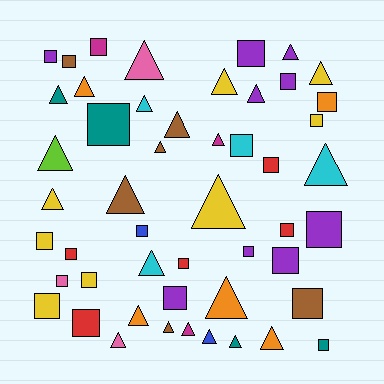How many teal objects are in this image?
There are 4 teal objects.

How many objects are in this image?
There are 50 objects.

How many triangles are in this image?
There are 25 triangles.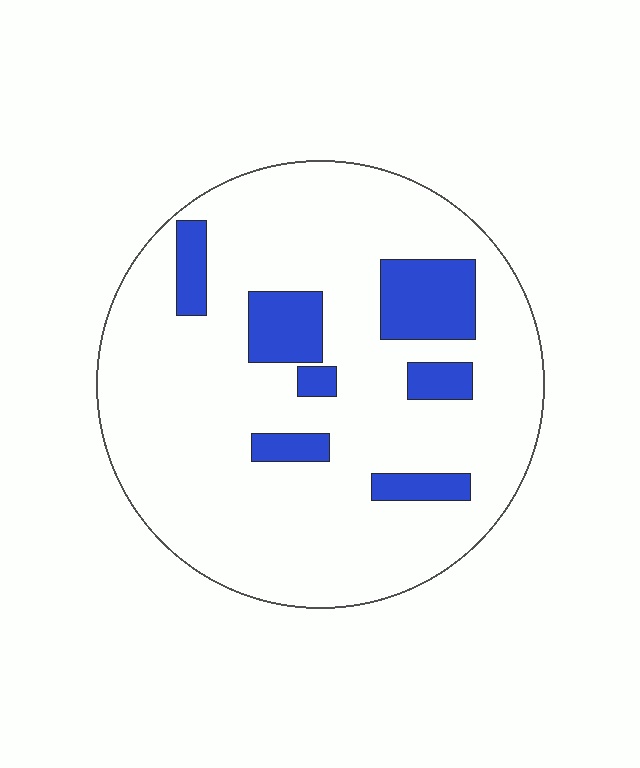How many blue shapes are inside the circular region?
7.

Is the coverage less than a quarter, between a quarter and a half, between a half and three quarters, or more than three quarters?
Less than a quarter.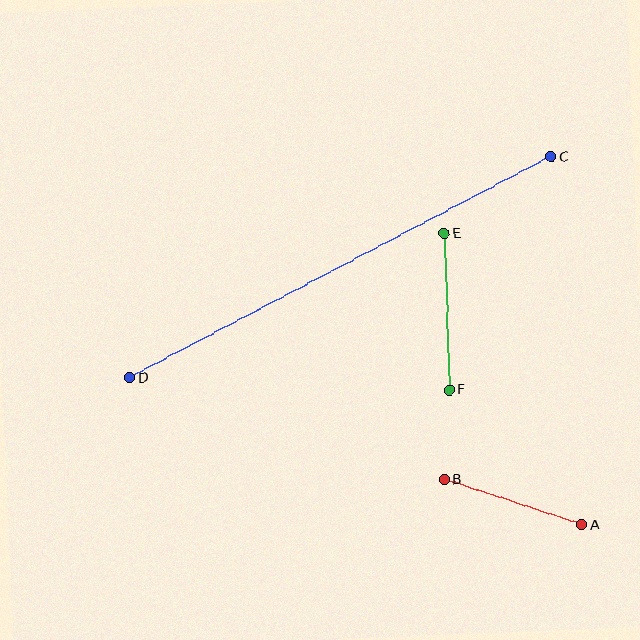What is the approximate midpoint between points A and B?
The midpoint is at approximately (513, 502) pixels.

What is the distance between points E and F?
The distance is approximately 157 pixels.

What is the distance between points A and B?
The distance is approximately 145 pixels.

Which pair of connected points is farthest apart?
Points C and D are farthest apart.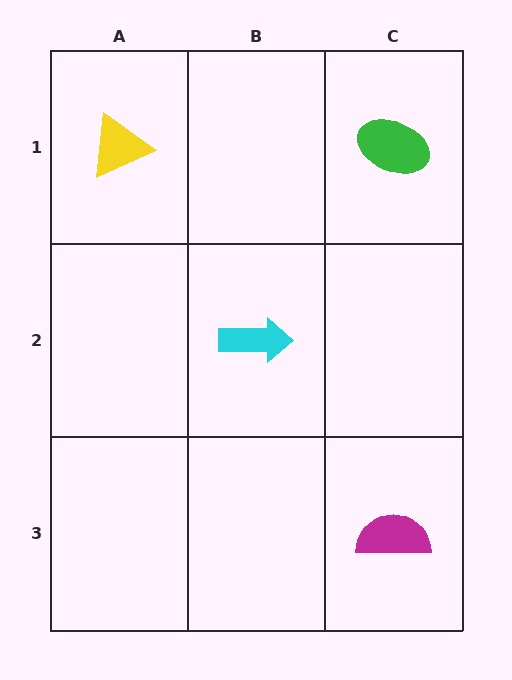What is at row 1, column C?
A green ellipse.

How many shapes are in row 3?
1 shape.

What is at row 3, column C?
A magenta semicircle.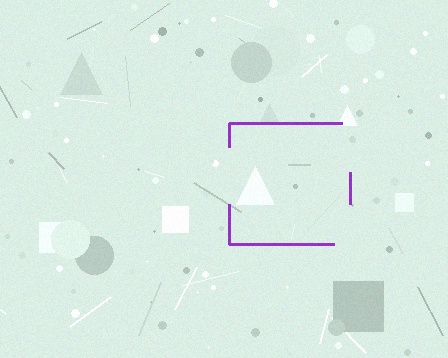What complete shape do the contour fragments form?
The contour fragments form a square.